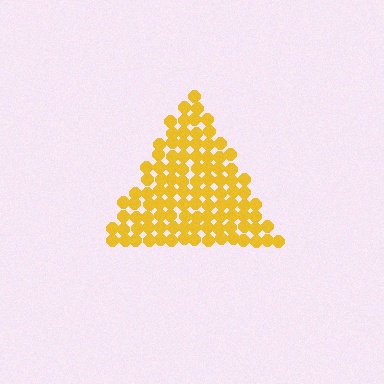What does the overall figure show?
The overall figure shows a triangle.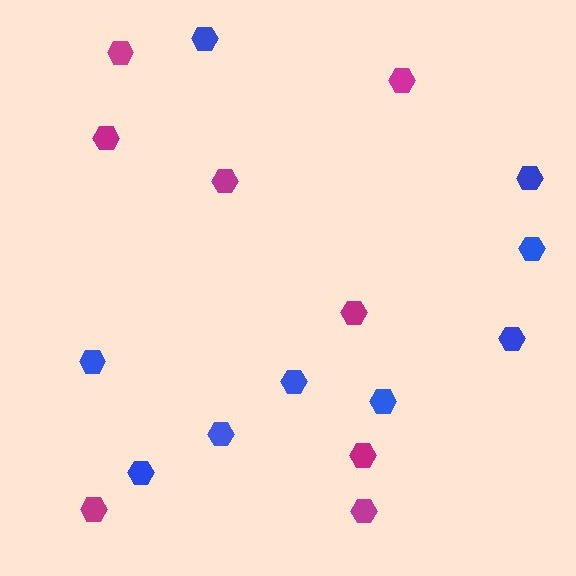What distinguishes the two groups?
There are 2 groups: one group of blue hexagons (9) and one group of magenta hexagons (8).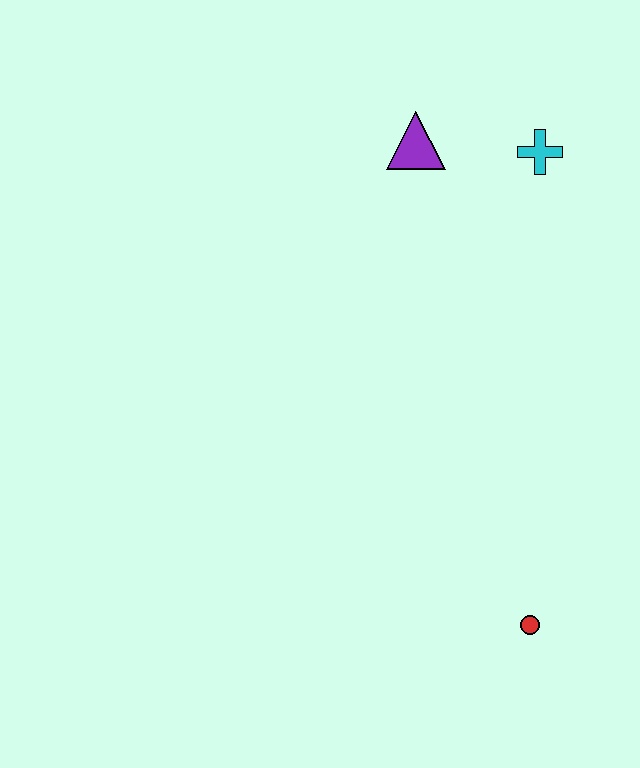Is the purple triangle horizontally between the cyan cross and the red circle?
No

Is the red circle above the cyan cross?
No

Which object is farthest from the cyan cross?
The red circle is farthest from the cyan cross.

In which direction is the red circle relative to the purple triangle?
The red circle is below the purple triangle.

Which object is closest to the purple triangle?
The cyan cross is closest to the purple triangle.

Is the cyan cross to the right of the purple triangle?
Yes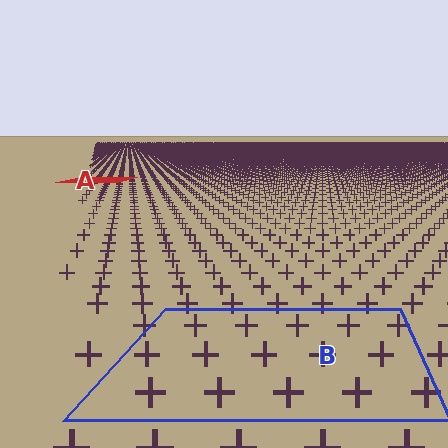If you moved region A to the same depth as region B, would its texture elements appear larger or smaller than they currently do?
They would appear larger. At a closer depth, the same texture elements are projected at a bigger on-screen size.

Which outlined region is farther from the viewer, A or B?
Region A is farther from the viewer — the texture elements inside it appear smaller and more densely packed.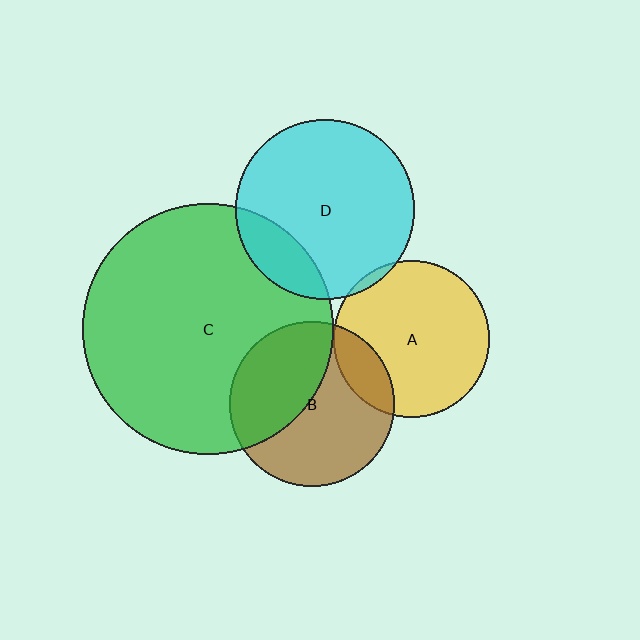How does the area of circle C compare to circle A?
Approximately 2.6 times.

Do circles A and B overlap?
Yes.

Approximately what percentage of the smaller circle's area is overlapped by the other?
Approximately 15%.